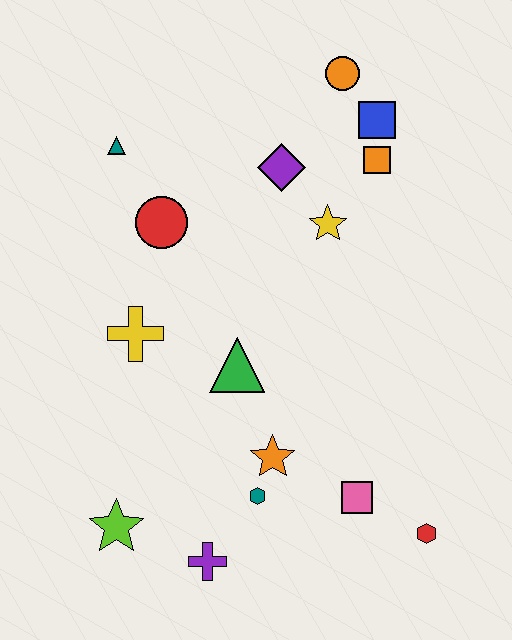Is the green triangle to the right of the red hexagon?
No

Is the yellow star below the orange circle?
Yes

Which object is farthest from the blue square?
The lime star is farthest from the blue square.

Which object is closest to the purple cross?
The teal hexagon is closest to the purple cross.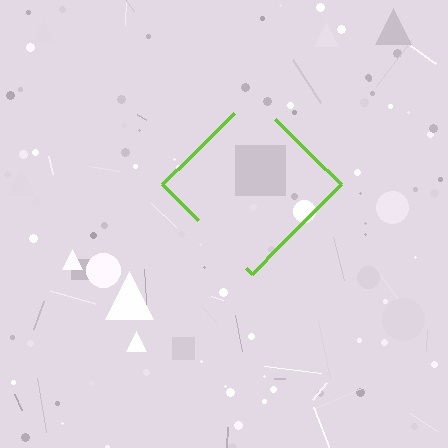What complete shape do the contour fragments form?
The contour fragments form a diamond.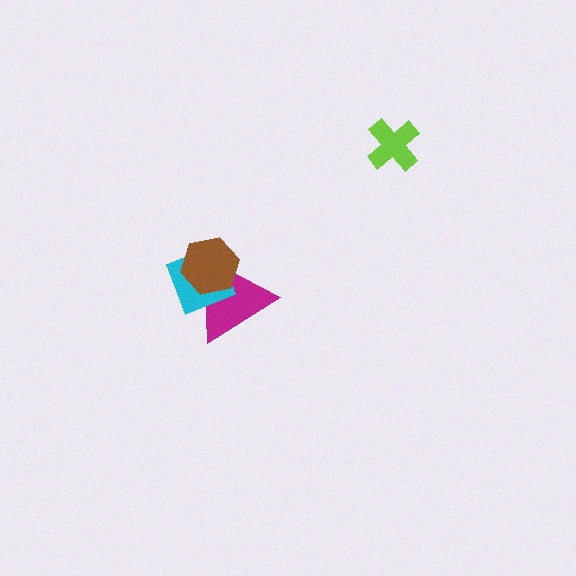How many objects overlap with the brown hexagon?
2 objects overlap with the brown hexagon.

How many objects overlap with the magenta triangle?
2 objects overlap with the magenta triangle.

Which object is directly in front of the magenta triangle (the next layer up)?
The cyan diamond is directly in front of the magenta triangle.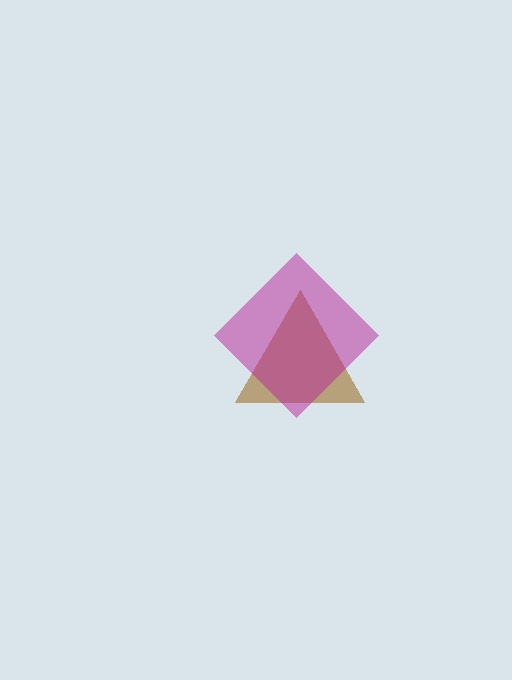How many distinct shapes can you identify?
There are 2 distinct shapes: a brown triangle, a magenta diamond.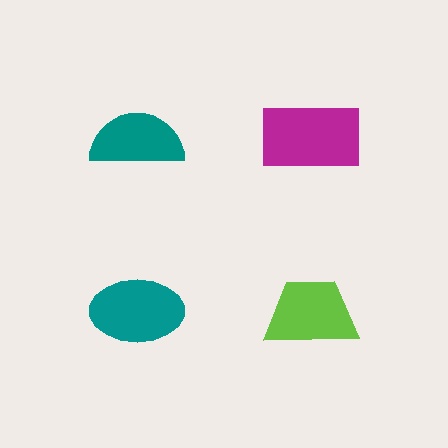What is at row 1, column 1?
A teal semicircle.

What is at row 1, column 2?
A magenta rectangle.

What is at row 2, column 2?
A lime trapezoid.